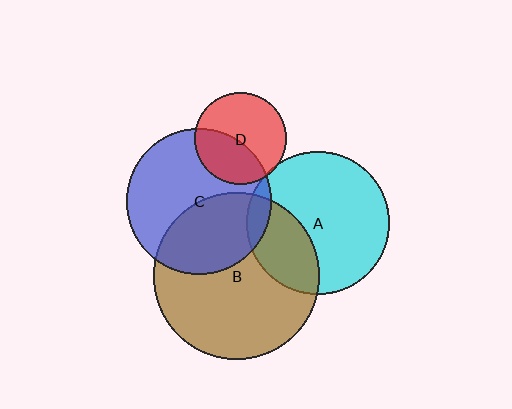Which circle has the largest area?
Circle B (brown).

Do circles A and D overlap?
Yes.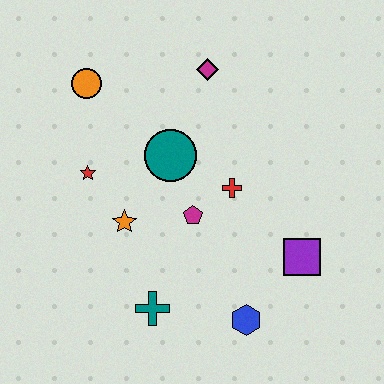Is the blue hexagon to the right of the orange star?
Yes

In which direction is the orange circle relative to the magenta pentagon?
The orange circle is above the magenta pentagon.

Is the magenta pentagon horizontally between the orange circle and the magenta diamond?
Yes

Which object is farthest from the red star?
The purple square is farthest from the red star.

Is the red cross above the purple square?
Yes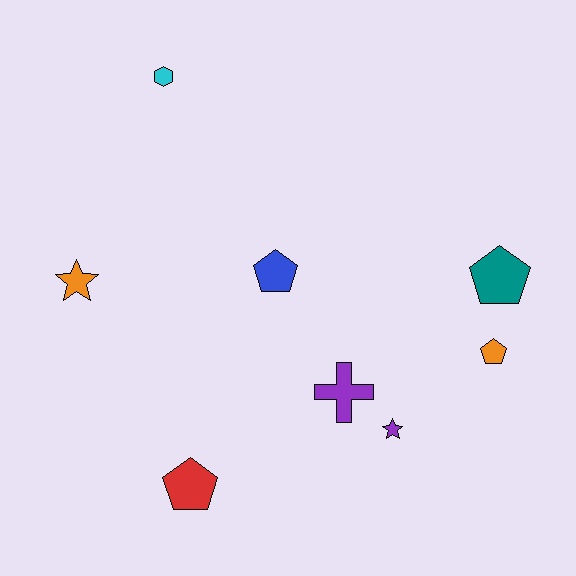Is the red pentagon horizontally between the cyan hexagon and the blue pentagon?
Yes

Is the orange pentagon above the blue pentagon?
No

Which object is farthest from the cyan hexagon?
The orange pentagon is farthest from the cyan hexagon.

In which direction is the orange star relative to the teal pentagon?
The orange star is to the left of the teal pentagon.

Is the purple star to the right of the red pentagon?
Yes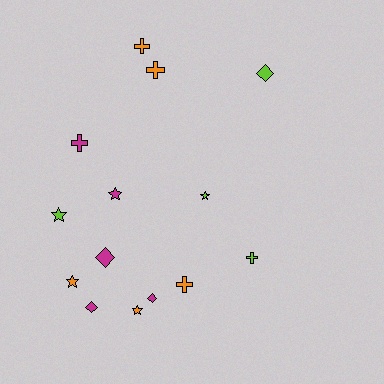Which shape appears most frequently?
Cross, with 5 objects.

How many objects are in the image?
There are 14 objects.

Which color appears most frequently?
Orange, with 5 objects.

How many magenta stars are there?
There is 1 magenta star.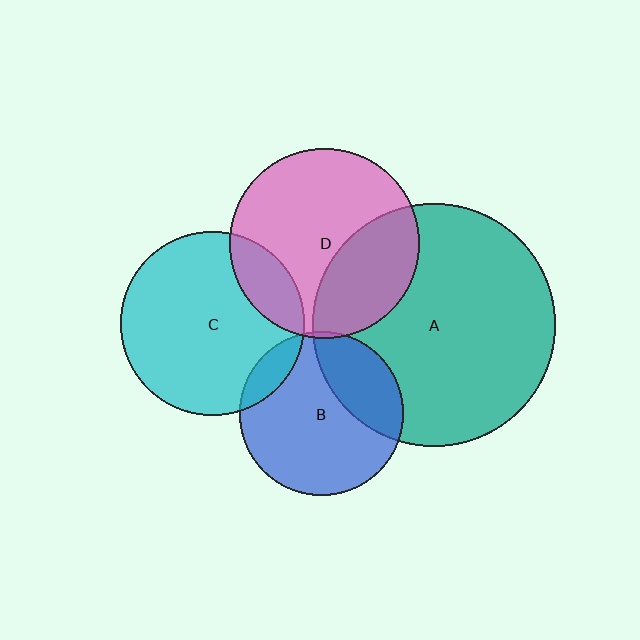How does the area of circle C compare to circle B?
Approximately 1.3 times.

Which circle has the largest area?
Circle A (teal).